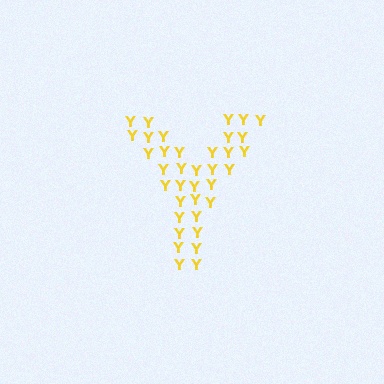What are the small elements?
The small elements are letter Y's.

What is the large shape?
The large shape is the letter Y.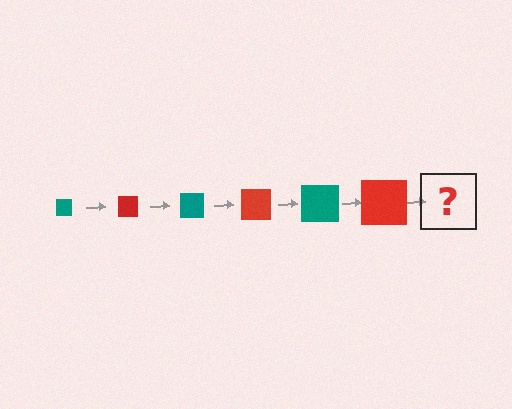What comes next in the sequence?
The next element should be a teal square, larger than the previous one.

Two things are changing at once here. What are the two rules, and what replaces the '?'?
The two rules are that the square grows larger each step and the color cycles through teal and red. The '?' should be a teal square, larger than the previous one.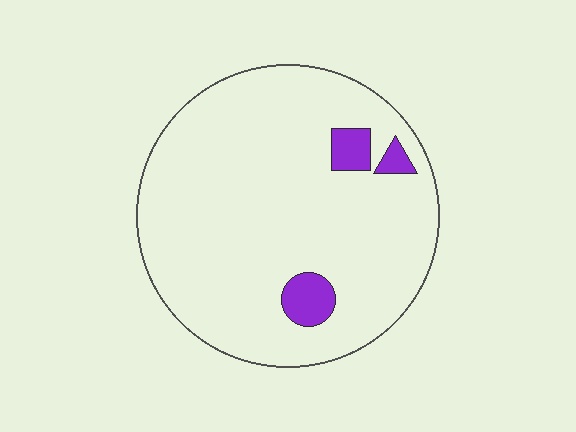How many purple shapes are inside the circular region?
3.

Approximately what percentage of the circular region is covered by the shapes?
Approximately 5%.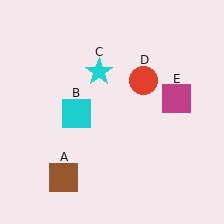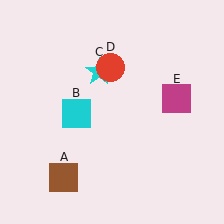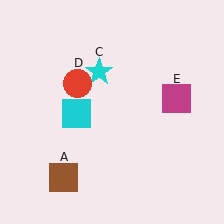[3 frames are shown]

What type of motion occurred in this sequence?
The red circle (object D) rotated counterclockwise around the center of the scene.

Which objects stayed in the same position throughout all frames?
Brown square (object A) and cyan square (object B) and cyan star (object C) and magenta square (object E) remained stationary.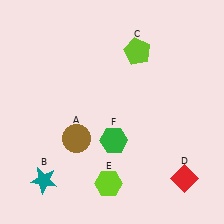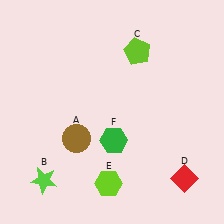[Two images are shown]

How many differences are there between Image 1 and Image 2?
There is 1 difference between the two images.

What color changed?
The star (B) changed from teal in Image 1 to lime in Image 2.